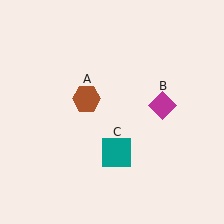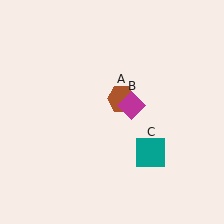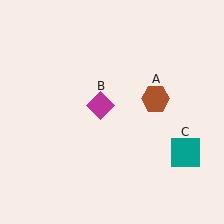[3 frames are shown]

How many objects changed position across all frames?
3 objects changed position: brown hexagon (object A), magenta diamond (object B), teal square (object C).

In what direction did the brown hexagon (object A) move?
The brown hexagon (object A) moved right.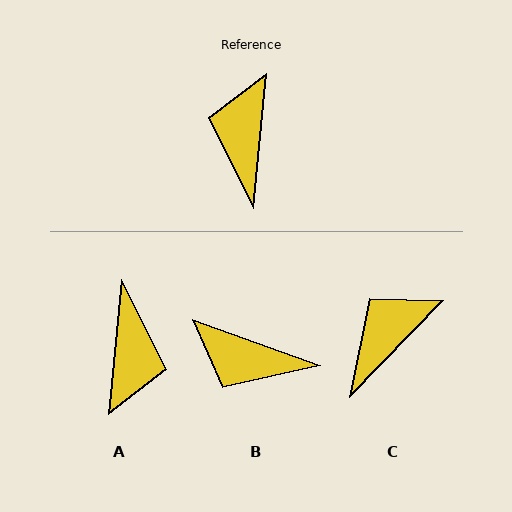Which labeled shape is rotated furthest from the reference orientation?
A, about 180 degrees away.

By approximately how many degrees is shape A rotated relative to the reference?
Approximately 180 degrees clockwise.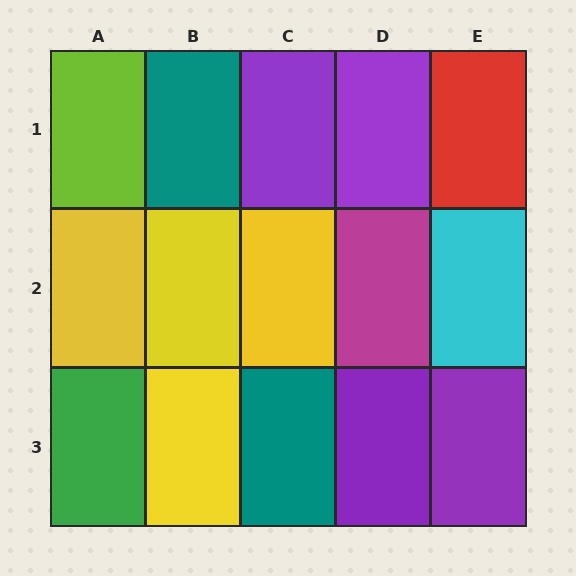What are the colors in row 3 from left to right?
Green, yellow, teal, purple, purple.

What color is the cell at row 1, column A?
Lime.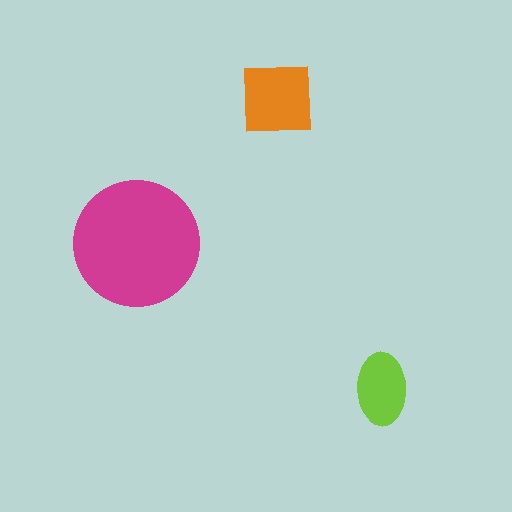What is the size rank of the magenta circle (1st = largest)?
1st.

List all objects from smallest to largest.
The lime ellipse, the orange square, the magenta circle.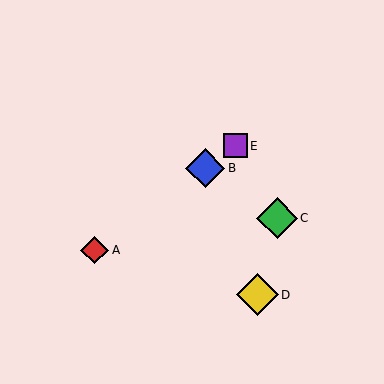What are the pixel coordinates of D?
Object D is at (258, 295).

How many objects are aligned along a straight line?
3 objects (A, B, E) are aligned along a straight line.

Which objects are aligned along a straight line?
Objects A, B, E are aligned along a straight line.